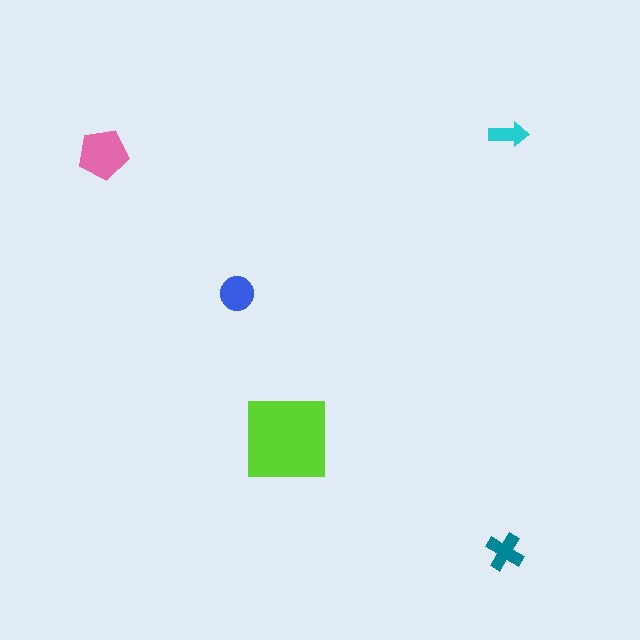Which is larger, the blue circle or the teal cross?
The blue circle.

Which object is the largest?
The lime square.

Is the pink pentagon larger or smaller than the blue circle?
Larger.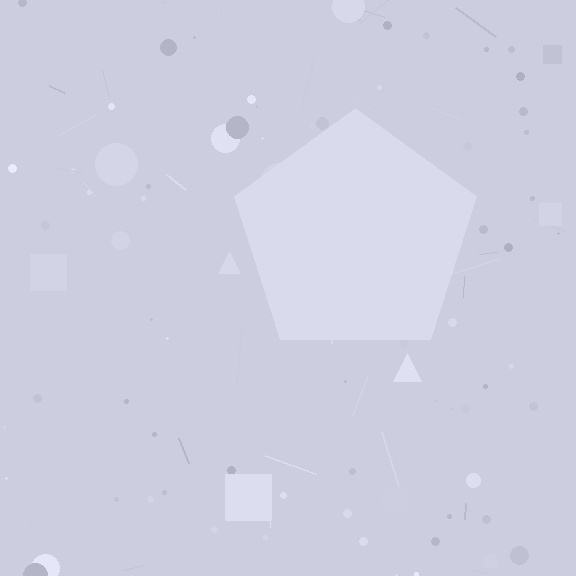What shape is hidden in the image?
A pentagon is hidden in the image.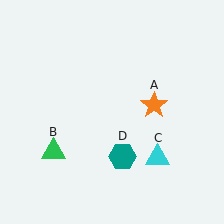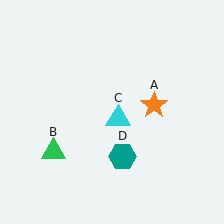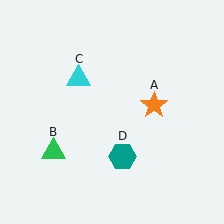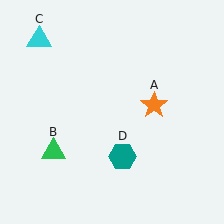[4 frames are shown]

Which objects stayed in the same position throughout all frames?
Orange star (object A) and green triangle (object B) and teal hexagon (object D) remained stationary.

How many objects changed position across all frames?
1 object changed position: cyan triangle (object C).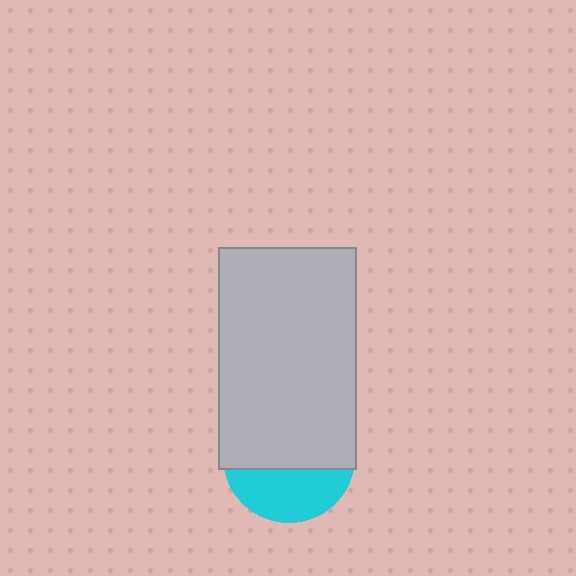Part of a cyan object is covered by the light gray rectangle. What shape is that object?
It is a circle.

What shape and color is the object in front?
The object in front is a light gray rectangle.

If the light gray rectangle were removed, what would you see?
You would see the complete cyan circle.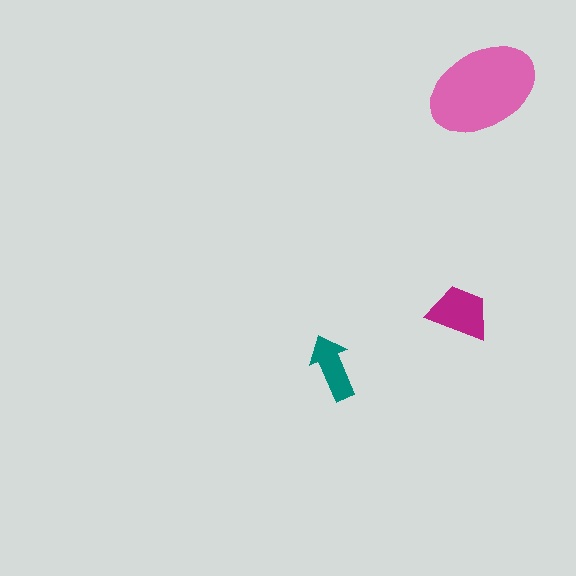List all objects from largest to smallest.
The pink ellipse, the magenta trapezoid, the teal arrow.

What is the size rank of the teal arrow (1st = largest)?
3rd.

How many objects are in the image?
There are 3 objects in the image.